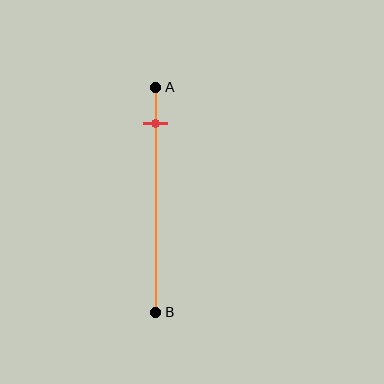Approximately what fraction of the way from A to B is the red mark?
The red mark is approximately 15% of the way from A to B.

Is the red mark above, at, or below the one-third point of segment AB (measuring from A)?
The red mark is above the one-third point of segment AB.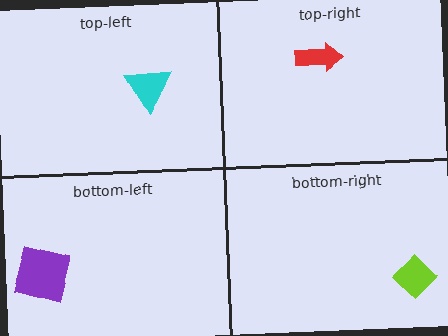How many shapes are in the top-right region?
1.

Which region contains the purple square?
The bottom-left region.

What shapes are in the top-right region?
The red arrow.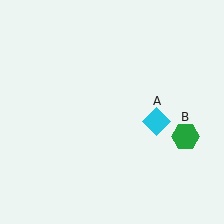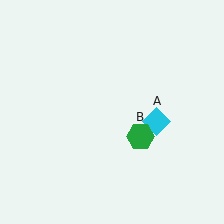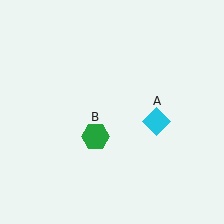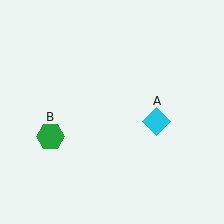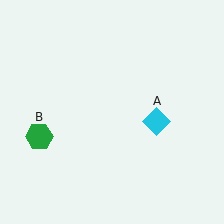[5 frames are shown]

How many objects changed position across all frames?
1 object changed position: green hexagon (object B).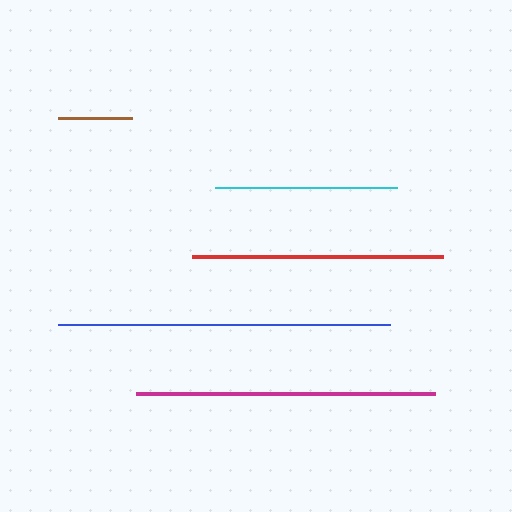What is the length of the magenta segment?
The magenta segment is approximately 299 pixels long.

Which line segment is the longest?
The blue line is the longest at approximately 332 pixels.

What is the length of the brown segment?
The brown segment is approximately 74 pixels long.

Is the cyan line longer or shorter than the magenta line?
The magenta line is longer than the cyan line.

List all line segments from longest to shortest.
From longest to shortest: blue, magenta, red, cyan, brown.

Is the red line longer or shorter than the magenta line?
The magenta line is longer than the red line.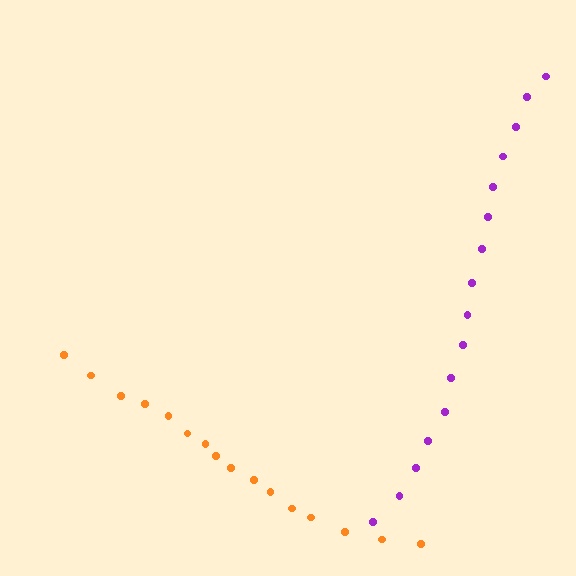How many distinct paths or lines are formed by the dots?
There are 2 distinct paths.